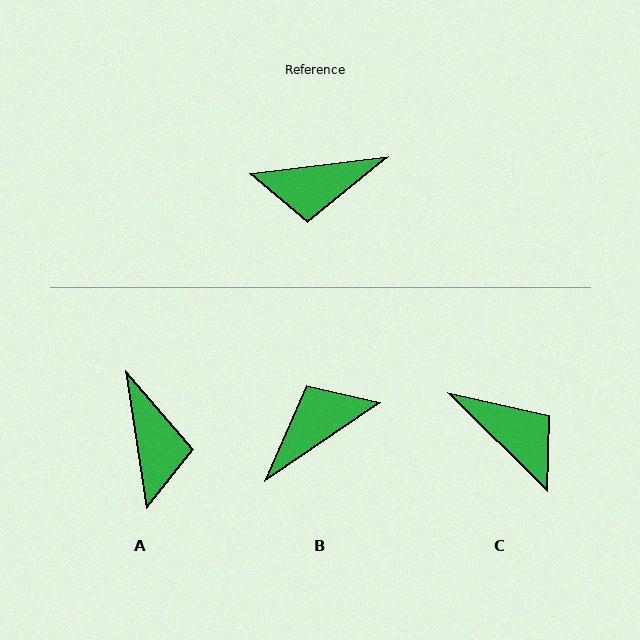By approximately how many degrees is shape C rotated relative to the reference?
Approximately 128 degrees counter-clockwise.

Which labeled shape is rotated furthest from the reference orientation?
B, about 153 degrees away.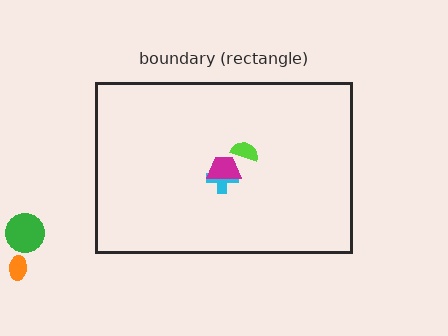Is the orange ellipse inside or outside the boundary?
Outside.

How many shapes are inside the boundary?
3 inside, 2 outside.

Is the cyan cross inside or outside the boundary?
Inside.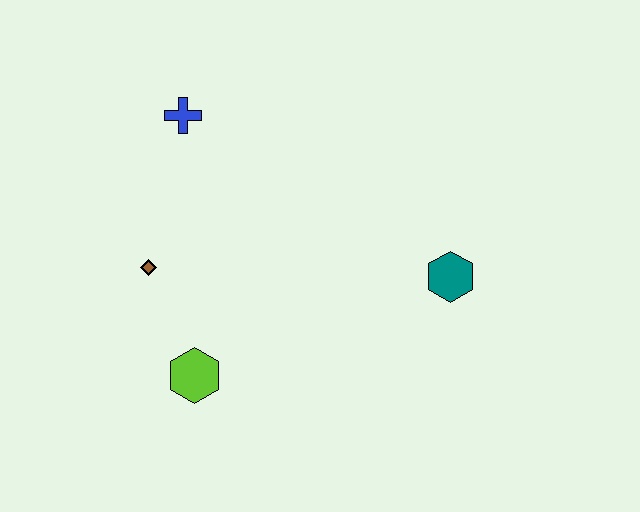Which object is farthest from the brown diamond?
The teal hexagon is farthest from the brown diamond.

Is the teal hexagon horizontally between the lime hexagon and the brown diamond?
No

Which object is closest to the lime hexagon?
The brown diamond is closest to the lime hexagon.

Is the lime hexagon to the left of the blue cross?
No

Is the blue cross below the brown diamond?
No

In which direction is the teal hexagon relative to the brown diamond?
The teal hexagon is to the right of the brown diamond.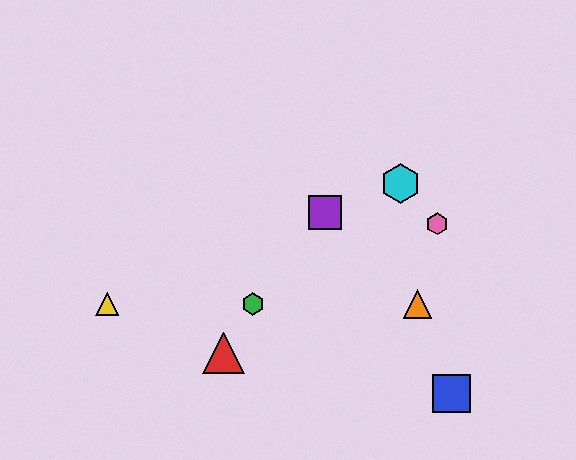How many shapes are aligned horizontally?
3 shapes (the green hexagon, the yellow triangle, the orange triangle) are aligned horizontally.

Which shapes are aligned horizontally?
The green hexagon, the yellow triangle, the orange triangle are aligned horizontally.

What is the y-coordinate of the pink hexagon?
The pink hexagon is at y≈224.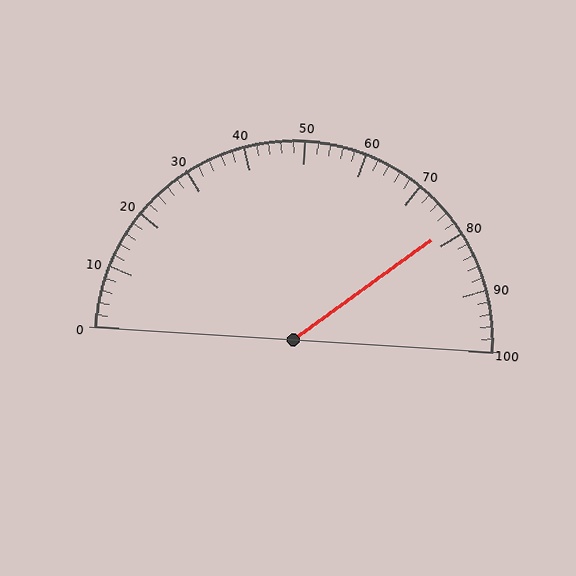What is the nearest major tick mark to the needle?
The nearest major tick mark is 80.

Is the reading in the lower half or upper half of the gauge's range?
The reading is in the upper half of the range (0 to 100).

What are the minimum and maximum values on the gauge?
The gauge ranges from 0 to 100.